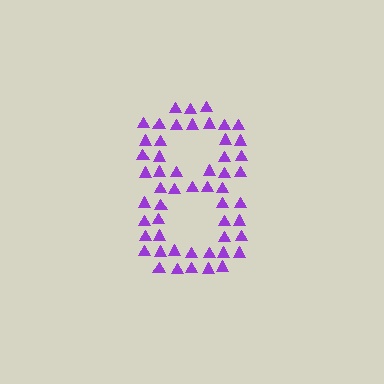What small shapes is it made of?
It is made of small triangles.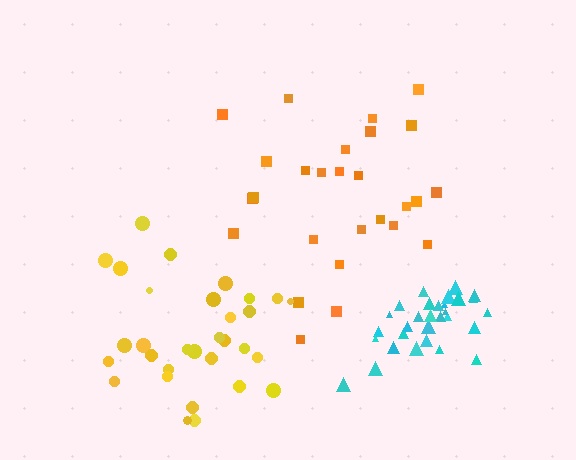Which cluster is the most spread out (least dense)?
Orange.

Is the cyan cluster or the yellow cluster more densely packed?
Cyan.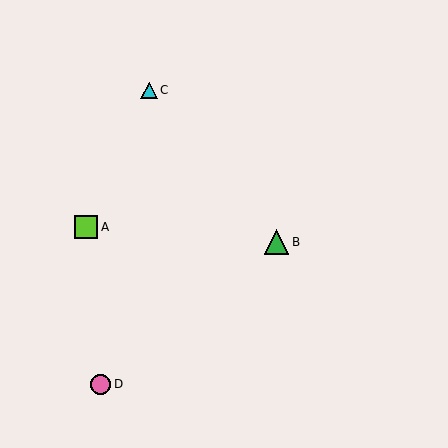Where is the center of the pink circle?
The center of the pink circle is at (101, 384).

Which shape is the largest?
The green triangle (labeled B) is the largest.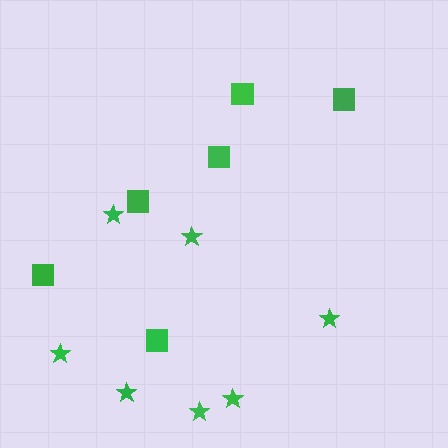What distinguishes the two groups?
There are 2 groups: one group of squares (6) and one group of stars (7).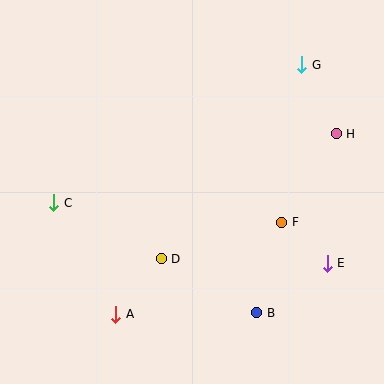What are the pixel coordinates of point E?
Point E is at (327, 263).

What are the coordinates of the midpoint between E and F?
The midpoint between E and F is at (305, 243).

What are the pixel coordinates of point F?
Point F is at (282, 222).